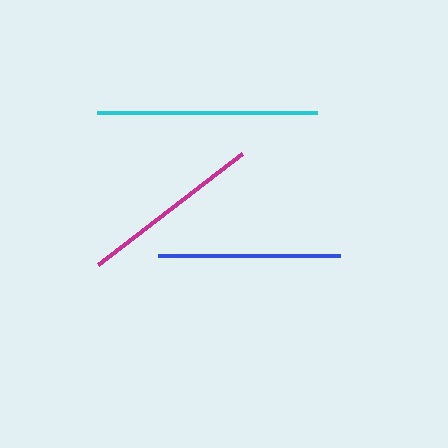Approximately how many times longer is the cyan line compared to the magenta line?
The cyan line is approximately 1.2 times the length of the magenta line.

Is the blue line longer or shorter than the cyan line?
The cyan line is longer than the blue line.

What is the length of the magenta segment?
The magenta segment is approximately 182 pixels long.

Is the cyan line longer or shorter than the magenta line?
The cyan line is longer than the magenta line.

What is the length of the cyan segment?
The cyan segment is approximately 221 pixels long.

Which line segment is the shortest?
The magenta line is the shortest at approximately 182 pixels.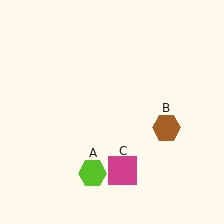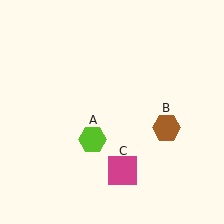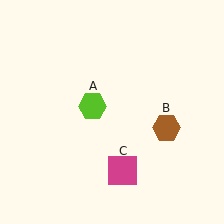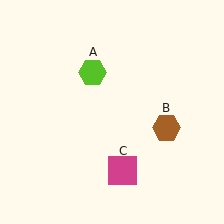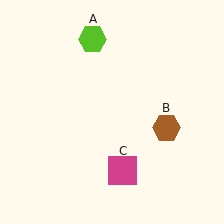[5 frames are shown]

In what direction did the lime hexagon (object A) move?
The lime hexagon (object A) moved up.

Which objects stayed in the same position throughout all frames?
Brown hexagon (object B) and magenta square (object C) remained stationary.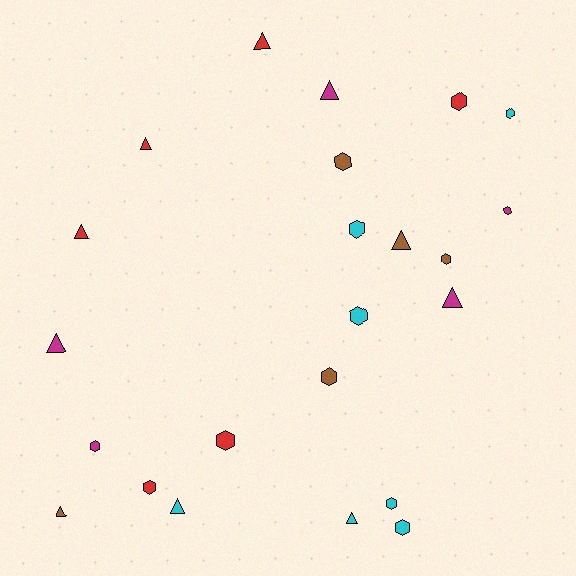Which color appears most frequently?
Cyan, with 7 objects.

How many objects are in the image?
There are 23 objects.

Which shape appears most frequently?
Hexagon, with 13 objects.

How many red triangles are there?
There are 3 red triangles.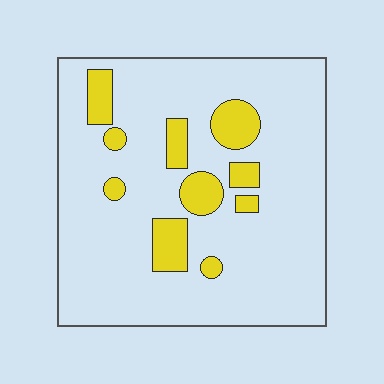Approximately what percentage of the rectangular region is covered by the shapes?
Approximately 15%.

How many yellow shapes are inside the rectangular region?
10.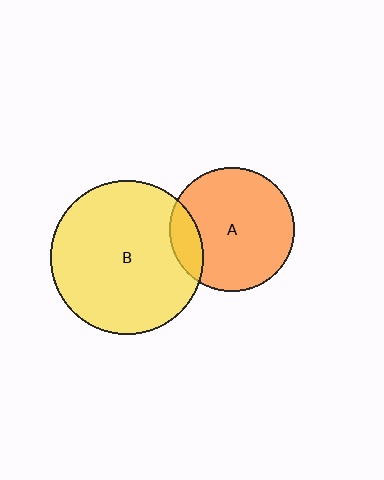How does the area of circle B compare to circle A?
Approximately 1.5 times.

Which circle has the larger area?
Circle B (yellow).